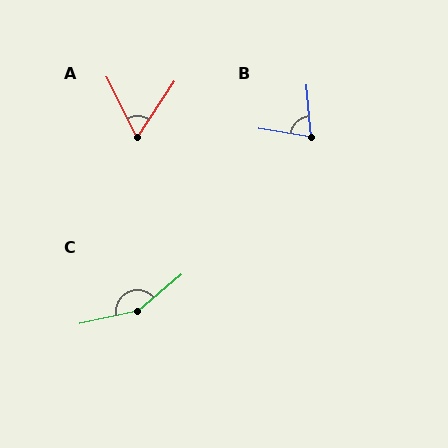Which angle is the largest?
C, at approximately 152 degrees.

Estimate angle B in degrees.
Approximately 76 degrees.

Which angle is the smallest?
A, at approximately 61 degrees.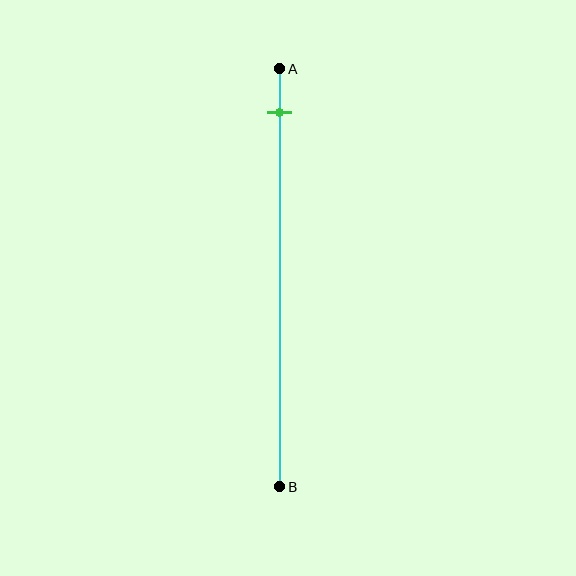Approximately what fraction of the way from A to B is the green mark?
The green mark is approximately 10% of the way from A to B.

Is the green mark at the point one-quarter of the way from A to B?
No, the mark is at about 10% from A, not at the 25% one-quarter point.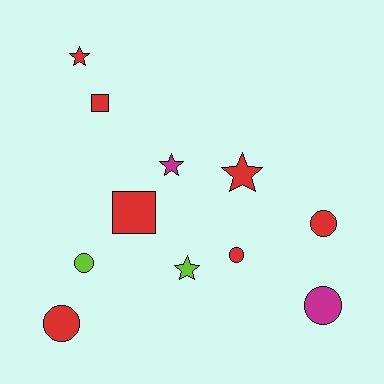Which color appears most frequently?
Red, with 7 objects.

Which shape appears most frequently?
Circle, with 5 objects.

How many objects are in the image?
There are 11 objects.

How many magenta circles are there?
There is 1 magenta circle.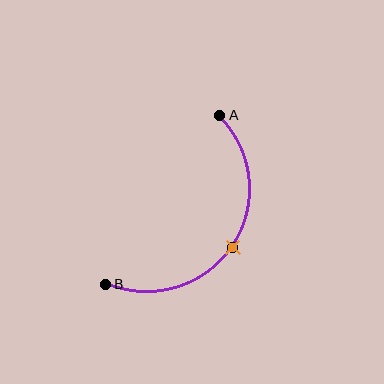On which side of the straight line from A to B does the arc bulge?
The arc bulges below and to the right of the straight line connecting A and B.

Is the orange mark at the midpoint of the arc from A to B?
Yes. The orange mark lies on the arc at equal arc-length from both A and B — it is the arc midpoint.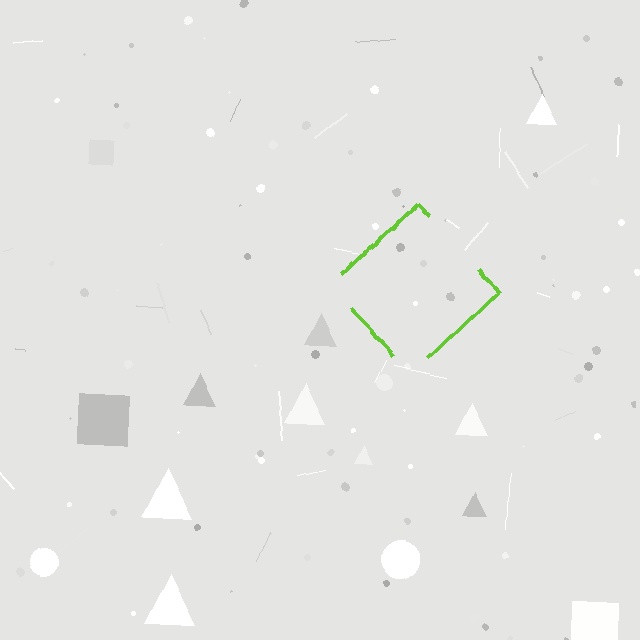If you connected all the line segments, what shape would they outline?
They would outline a diamond.